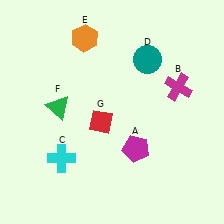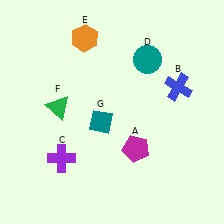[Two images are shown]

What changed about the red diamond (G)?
In Image 1, G is red. In Image 2, it changed to teal.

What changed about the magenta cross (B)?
In Image 1, B is magenta. In Image 2, it changed to blue.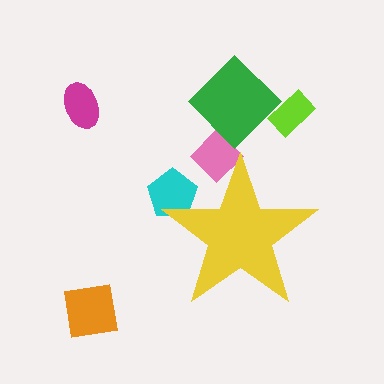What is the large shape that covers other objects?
A yellow star.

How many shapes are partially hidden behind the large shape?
2 shapes are partially hidden.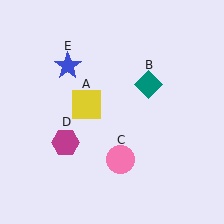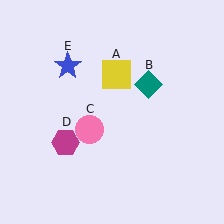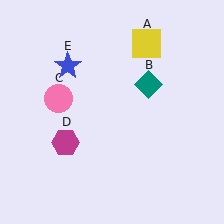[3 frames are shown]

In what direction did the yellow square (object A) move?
The yellow square (object A) moved up and to the right.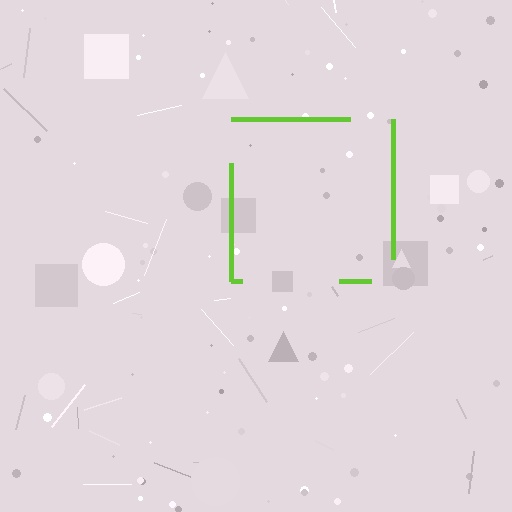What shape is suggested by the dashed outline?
The dashed outline suggests a square.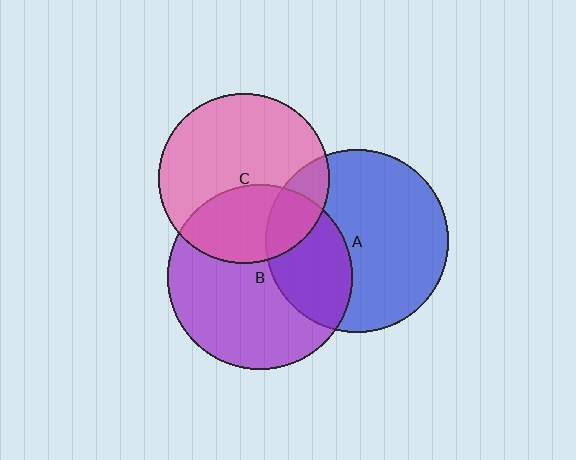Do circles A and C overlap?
Yes.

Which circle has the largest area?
Circle B (purple).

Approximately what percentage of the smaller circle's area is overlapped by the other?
Approximately 15%.